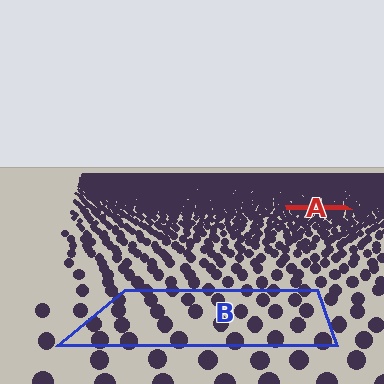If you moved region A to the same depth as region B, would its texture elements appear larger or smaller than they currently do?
They would appear larger. At a closer depth, the same texture elements are projected at a bigger on-screen size.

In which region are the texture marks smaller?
The texture marks are smaller in region A, because it is farther away.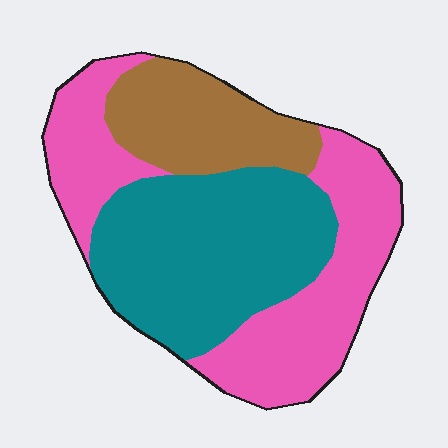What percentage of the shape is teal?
Teal takes up about two fifths (2/5) of the shape.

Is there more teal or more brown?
Teal.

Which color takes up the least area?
Brown, at roughly 20%.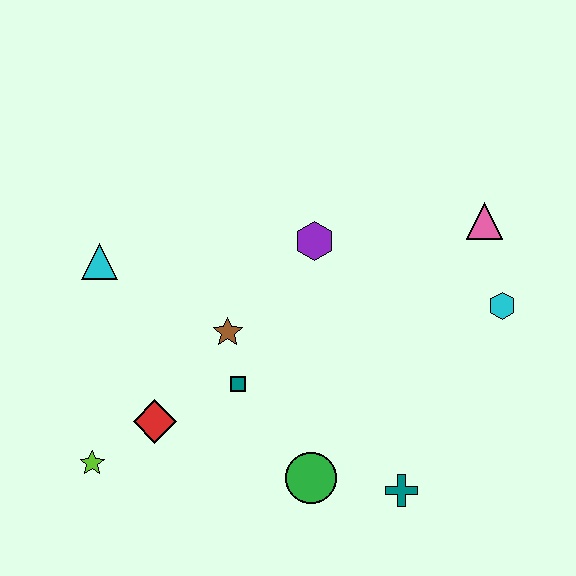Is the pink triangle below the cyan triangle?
No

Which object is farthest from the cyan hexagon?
The lime star is farthest from the cyan hexagon.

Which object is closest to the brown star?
The teal square is closest to the brown star.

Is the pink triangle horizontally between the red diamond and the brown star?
No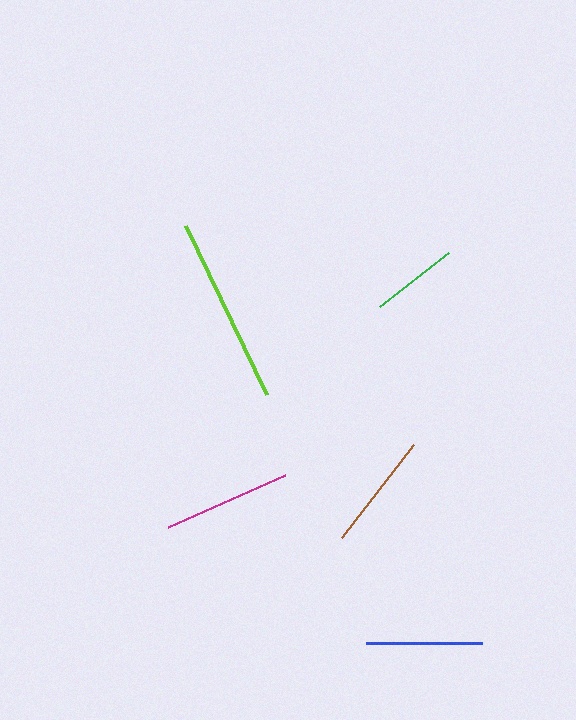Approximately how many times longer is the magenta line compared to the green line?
The magenta line is approximately 1.5 times the length of the green line.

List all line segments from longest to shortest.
From longest to shortest: lime, magenta, brown, blue, green.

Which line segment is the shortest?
The green line is the shortest at approximately 87 pixels.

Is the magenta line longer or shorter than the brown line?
The magenta line is longer than the brown line.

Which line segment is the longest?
The lime line is the longest at approximately 187 pixels.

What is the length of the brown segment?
The brown segment is approximately 117 pixels long.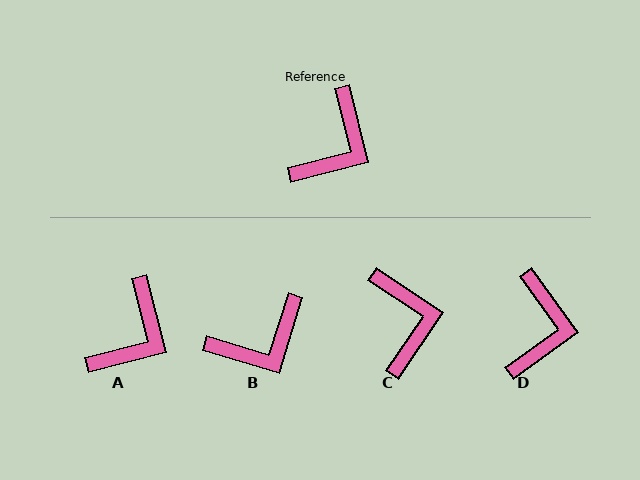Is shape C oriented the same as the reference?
No, it is off by about 42 degrees.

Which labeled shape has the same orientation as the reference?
A.